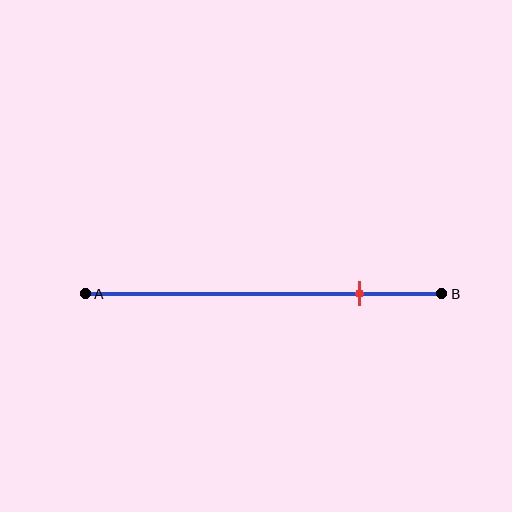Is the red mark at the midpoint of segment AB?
No, the mark is at about 75% from A, not at the 50% midpoint.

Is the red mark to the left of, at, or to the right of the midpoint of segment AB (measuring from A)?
The red mark is to the right of the midpoint of segment AB.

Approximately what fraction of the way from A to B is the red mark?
The red mark is approximately 75% of the way from A to B.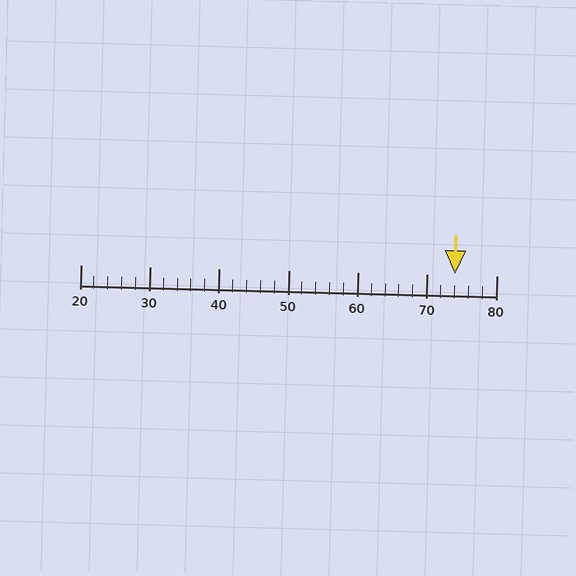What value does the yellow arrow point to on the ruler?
The yellow arrow points to approximately 74.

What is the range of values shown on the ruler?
The ruler shows values from 20 to 80.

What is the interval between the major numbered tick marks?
The major tick marks are spaced 10 units apart.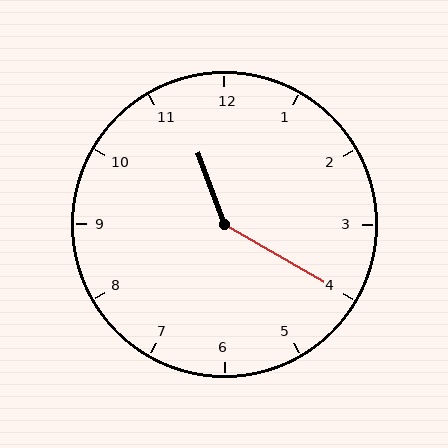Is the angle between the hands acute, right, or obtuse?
It is obtuse.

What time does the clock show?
11:20.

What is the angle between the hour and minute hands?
Approximately 140 degrees.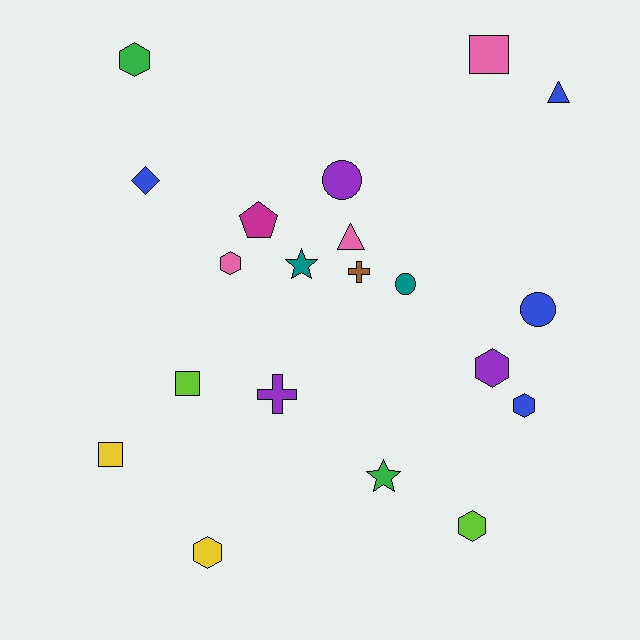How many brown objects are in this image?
There is 1 brown object.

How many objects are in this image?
There are 20 objects.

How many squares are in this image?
There are 3 squares.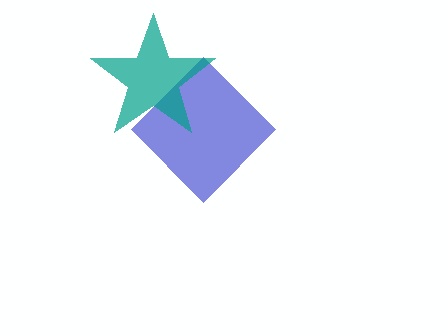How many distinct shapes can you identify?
There are 2 distinct shapes: a blue diamond, a teal star.